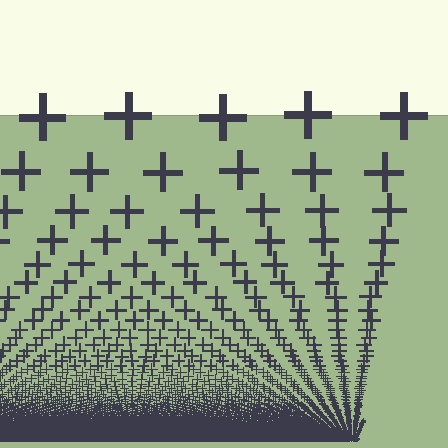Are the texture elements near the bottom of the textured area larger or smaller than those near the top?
Smaller. The gradient is inverted — elements near the bottom are smaller and denser.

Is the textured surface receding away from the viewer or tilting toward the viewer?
The surface appears to tilt toward the viewer. Texture elements get larger and sparser toward the top.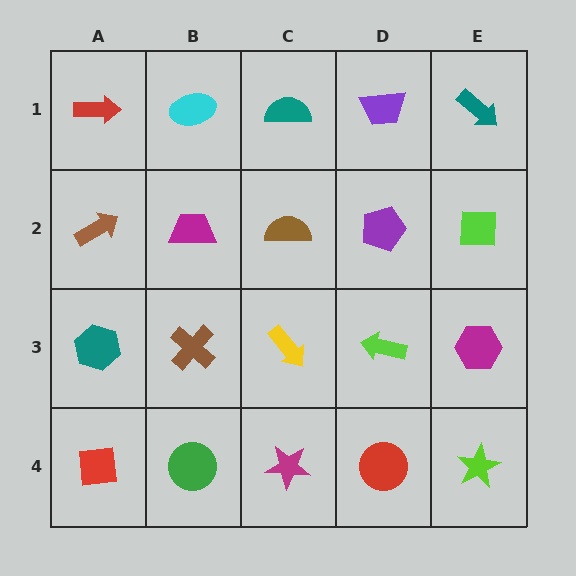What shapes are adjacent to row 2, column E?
A teal arrow (row 1, column E), a magenta hexagon (row 3, column E), a purple pentagon (row 2, column D).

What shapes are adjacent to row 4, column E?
A magenta hexagon (row 3, column E), a red circle (row 4, column D).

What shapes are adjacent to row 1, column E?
A lime square (row 2, column E), a purple trapezoid (row 1, column D).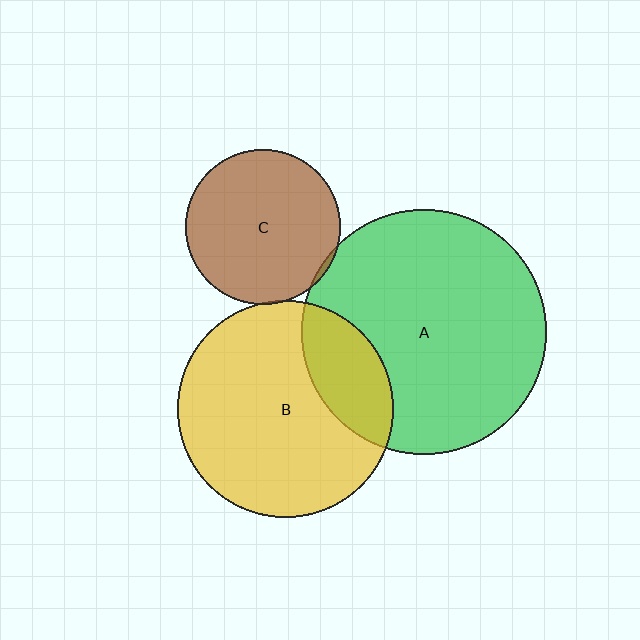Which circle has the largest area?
Circle A (green).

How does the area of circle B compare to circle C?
Approximately 2.0 times.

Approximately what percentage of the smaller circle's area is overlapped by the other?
Approximately 25%.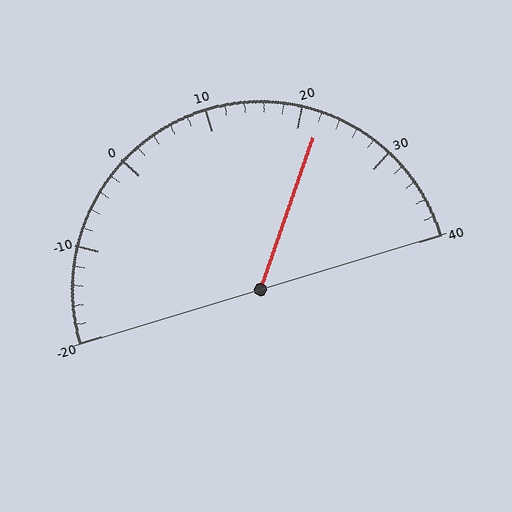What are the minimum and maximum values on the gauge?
The gauge ranges from -20 to 40.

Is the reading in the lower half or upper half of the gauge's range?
The reading is in the upper half of the range (-20 to 40).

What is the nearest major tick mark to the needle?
The nearest major tick mark is 20.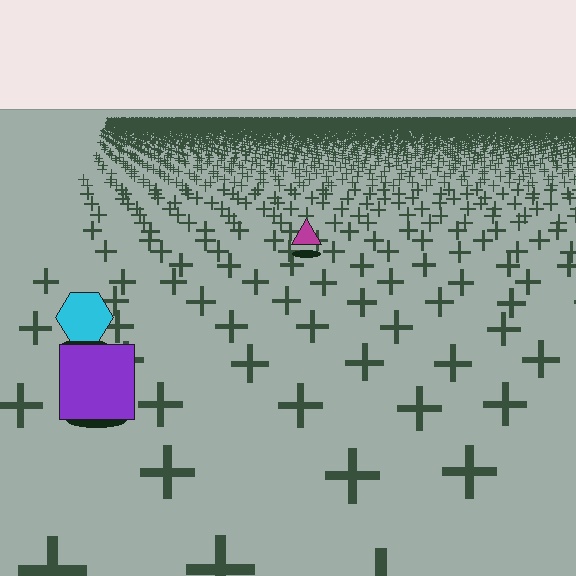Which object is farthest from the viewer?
The magenta triangle is farthest from the viewer. It appears smaller and the ground texture around it is denser.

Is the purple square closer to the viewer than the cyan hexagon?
Yes. The purple square is closer — you can tell from the texture gradient: the ground texture is coarser near it.